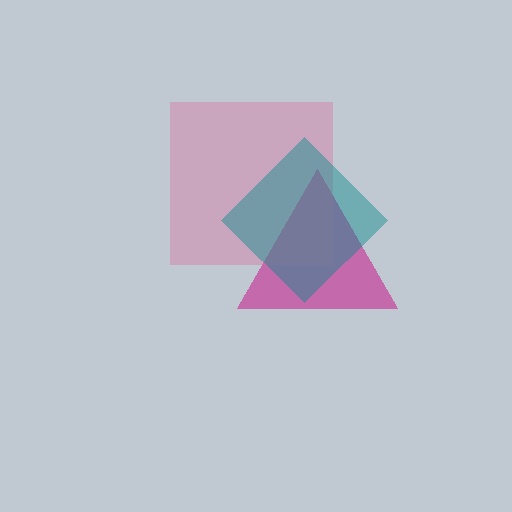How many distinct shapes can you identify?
There are 3 distinct shapes: a magenta triangle, a pink square, a teal diamond.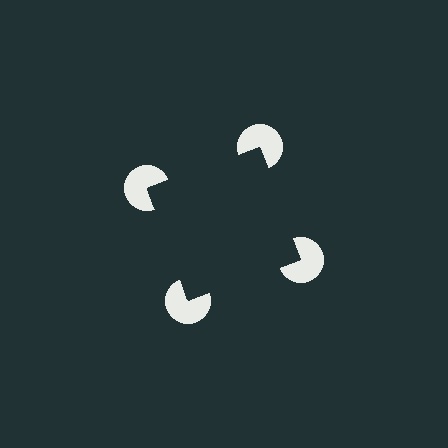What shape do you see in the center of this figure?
An illusory square — its edges are inferred from the aligned wedge cuts in the pac-man discs, not physically drawn.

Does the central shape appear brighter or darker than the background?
It typically appears slightly darker than the background, even though no actual brightness change is drawn.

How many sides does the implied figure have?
4 sides.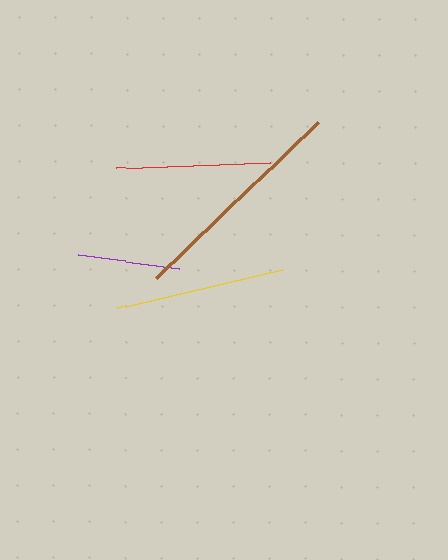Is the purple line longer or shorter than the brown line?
The brown line is longer than the purple line.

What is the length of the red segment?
The red segment is approximately 154 pixels long.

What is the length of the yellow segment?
The yellow segment is approximately 169 pixels long.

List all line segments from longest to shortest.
From longest to shortest: brown, yellow, red, purple.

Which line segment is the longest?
The brown line is the longest at approximately 224 pixels.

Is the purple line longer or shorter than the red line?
The red line is longer than the purple line.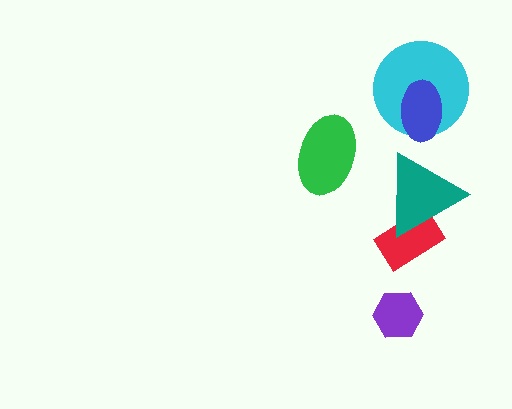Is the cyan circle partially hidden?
Yes, it is partially covered by another shape.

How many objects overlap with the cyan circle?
1 object overlaps with the cyan circle.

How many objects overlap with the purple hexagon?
0 objects overlap with the purple hexagon.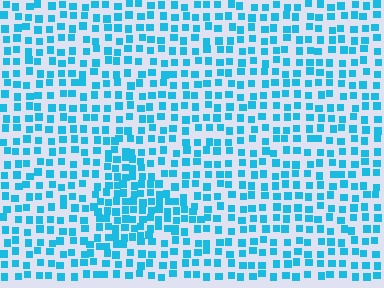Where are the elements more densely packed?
The elements are more densely packed inside the triangle boundary.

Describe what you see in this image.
The image contains small cyan elements arranged at two different densities. A triangle-shaped region is visible where the elements are more densely packed than the surrounding area.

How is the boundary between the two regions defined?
The boundary is defined by a change in element density (approximately 1.7x ratio). All elements are the same color, size, and shape.